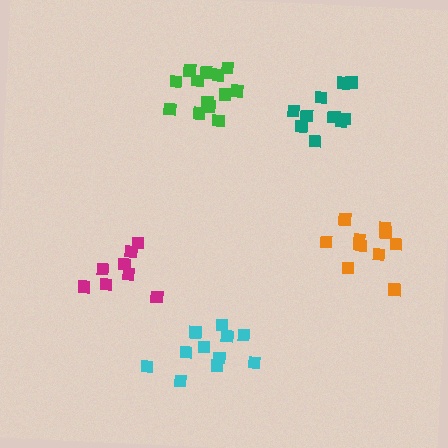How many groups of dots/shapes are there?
There are 5 groups.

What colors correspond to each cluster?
The clusters are colored: magenta, green, cyan, orange, teal.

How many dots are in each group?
Group 1: 8 dots, Group 2: 13 dots, Group 3: 11 dots, Group 4: 11 dots, Group 5: 10 dots (53 total).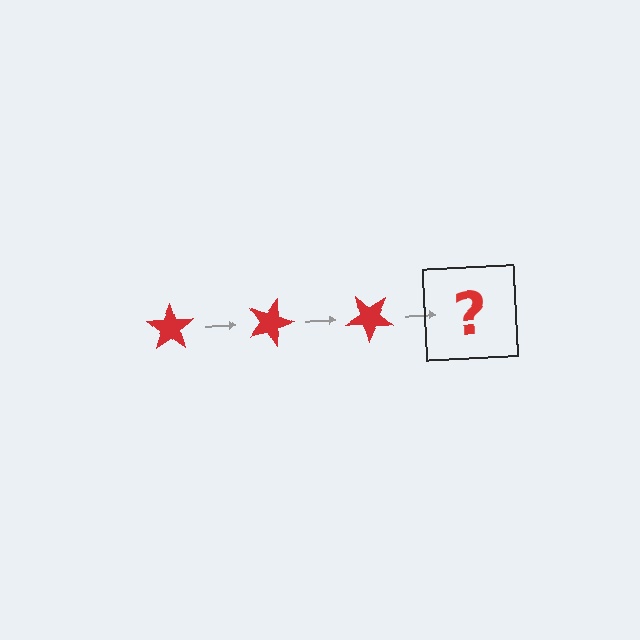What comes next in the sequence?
The next element should be a red star rotated 60 degrees.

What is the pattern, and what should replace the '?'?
The pattern is that the star rotates 20 degrees each step. The '?' should be a red star rotated 60 degrees.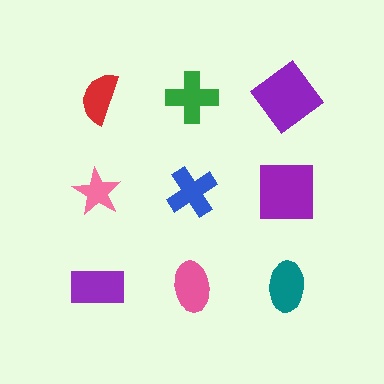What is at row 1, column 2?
A green cross.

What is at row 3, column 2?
A pink ellipse.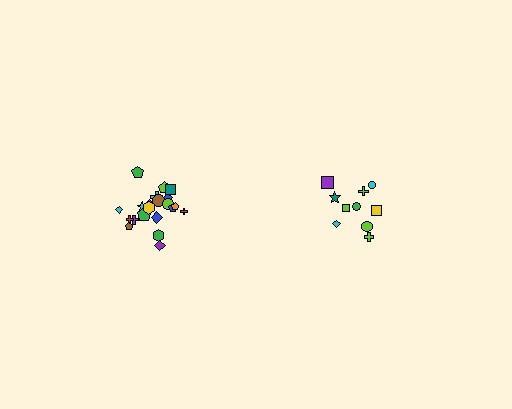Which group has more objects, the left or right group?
The left group.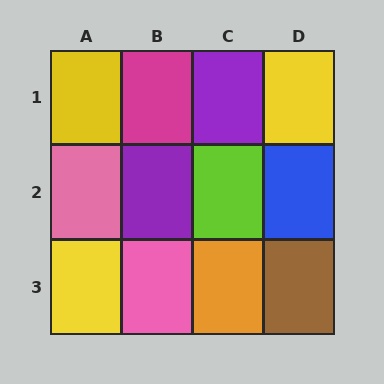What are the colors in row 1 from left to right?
Yellow, magenta, purple, yellow.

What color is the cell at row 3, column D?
Brown.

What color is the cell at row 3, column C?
Orange.